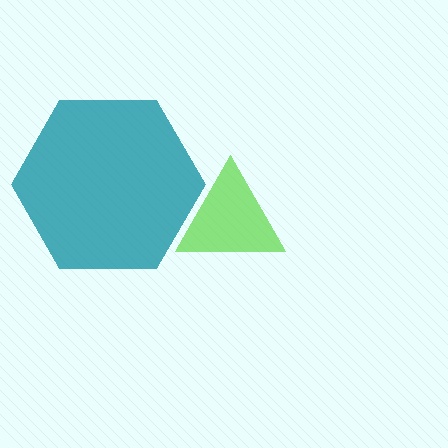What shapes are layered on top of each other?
The layered shapes are: a lime triangle, a teal hexagon.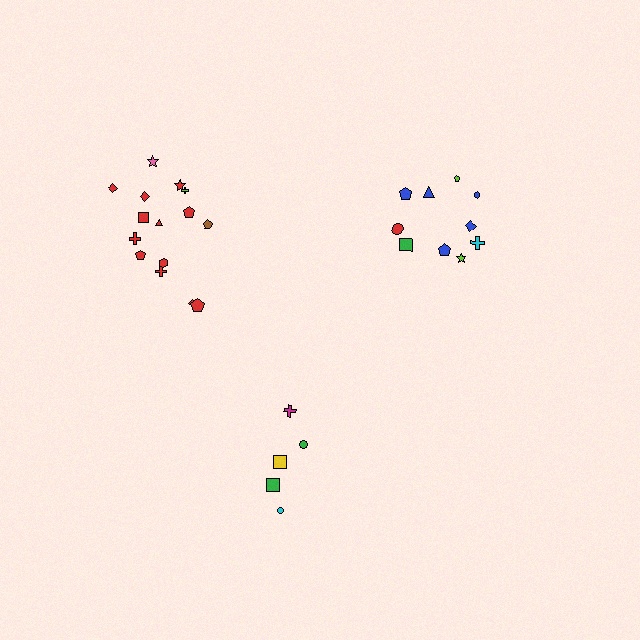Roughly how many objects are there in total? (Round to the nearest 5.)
Roughly 30 objects in total.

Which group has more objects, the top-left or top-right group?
The top-left group.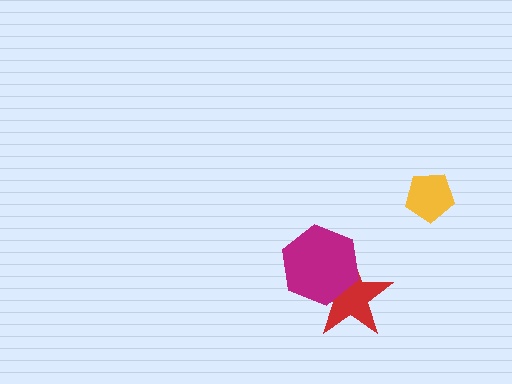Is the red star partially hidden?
Yes, it is partially covered by another shape.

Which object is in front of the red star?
The magenta hexagon is in front of the red star.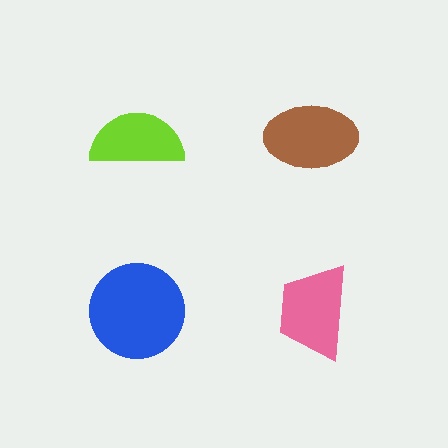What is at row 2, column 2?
A pink trapezoid.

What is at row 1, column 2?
A brown ellipse.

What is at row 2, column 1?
A blue circle.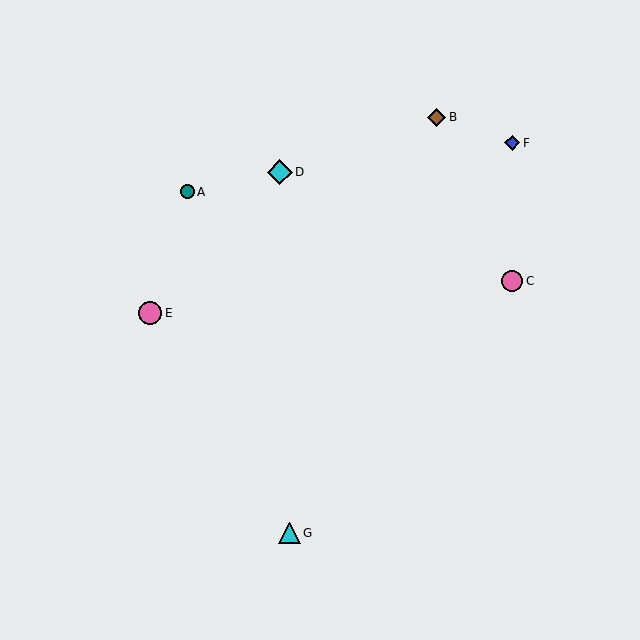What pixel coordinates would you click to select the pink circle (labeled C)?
Click at (512, 281) to select the pink circle C.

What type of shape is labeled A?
Shape A is a teal circle.